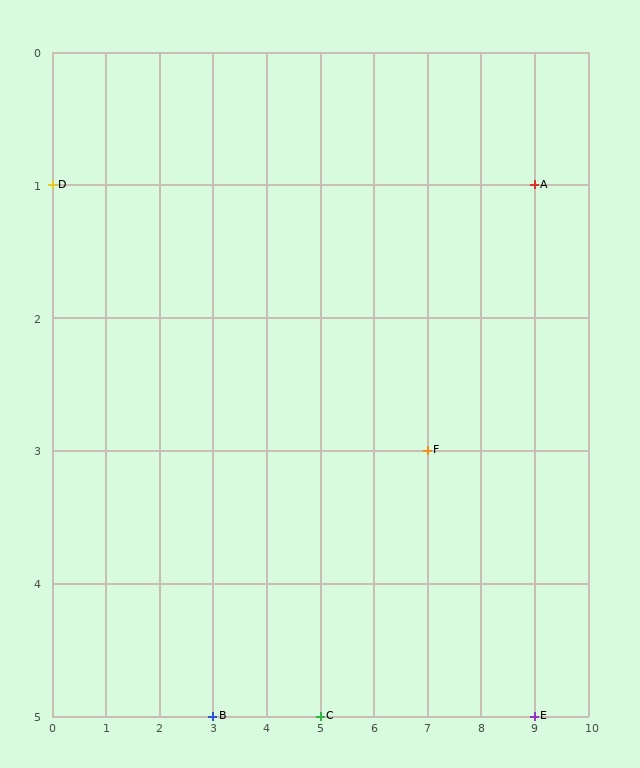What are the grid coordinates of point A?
Point A is at grid coordinates (9, 1).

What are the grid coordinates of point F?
Point F is at grid coordinates (7, 3).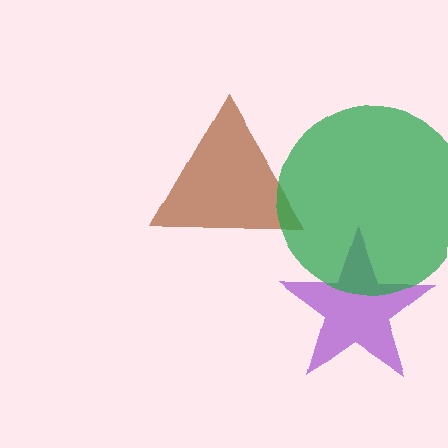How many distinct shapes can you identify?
There are 3 distinct shapes: a brown triangle, a purple star, a green circle.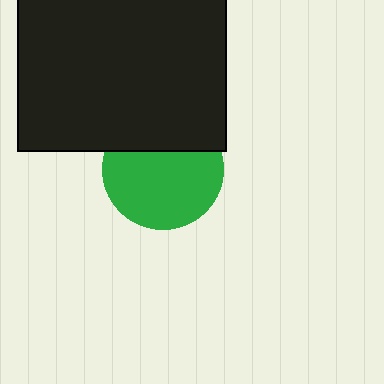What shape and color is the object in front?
The object in front is a black rectangle.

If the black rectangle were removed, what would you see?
You would see the complete green circle.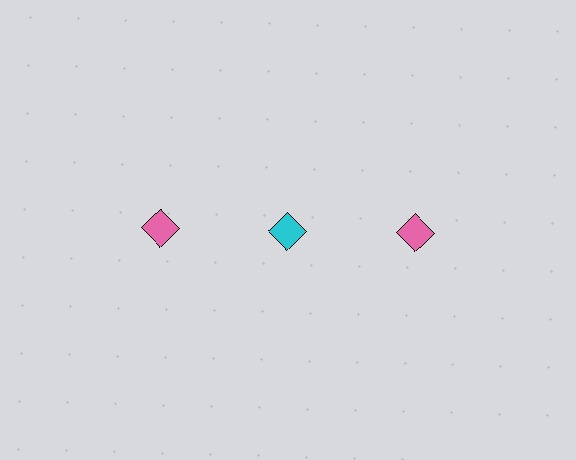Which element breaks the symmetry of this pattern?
The cyan diamond in the top row, second from left column breaks the symmetry. All other shapes are pink diamonds.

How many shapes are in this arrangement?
There are 3 shapes arranged in a grid pattern.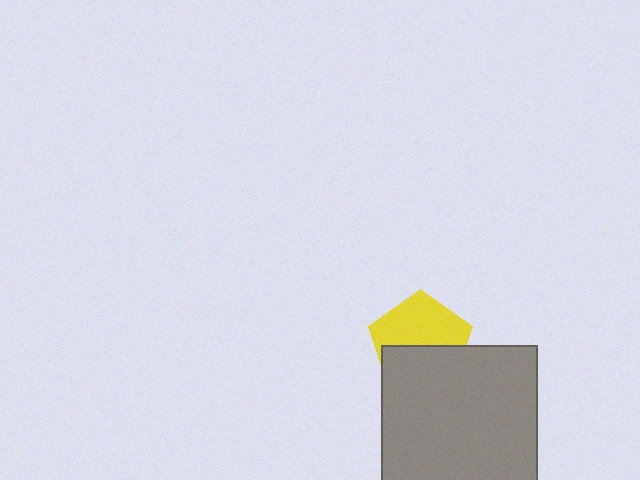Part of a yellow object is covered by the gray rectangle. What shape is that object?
It is a pentagon.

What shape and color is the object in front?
The object in front is a gray rectangle.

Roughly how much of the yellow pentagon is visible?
About half of it is visible (roughly 55%).